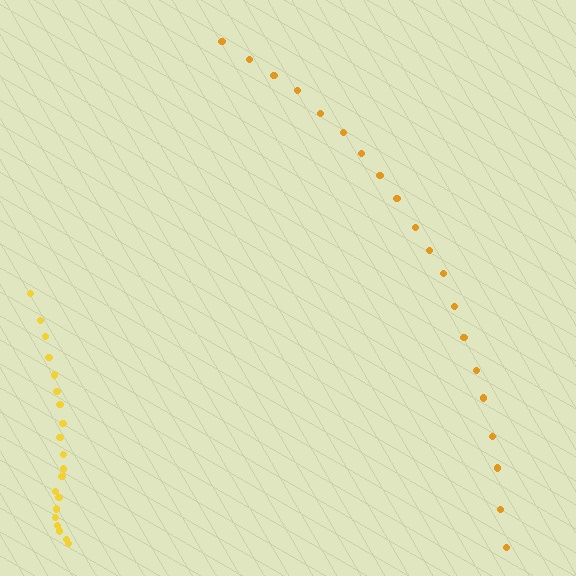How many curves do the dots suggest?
There are 2 distinct paths.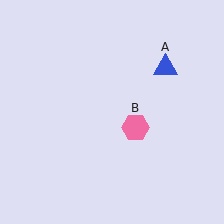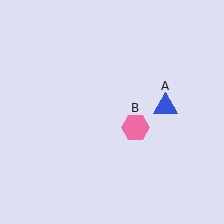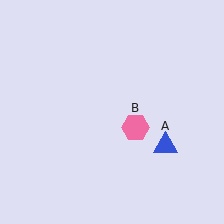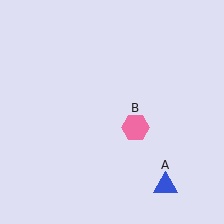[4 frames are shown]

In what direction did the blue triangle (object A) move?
The blue triangle (object A) moved down.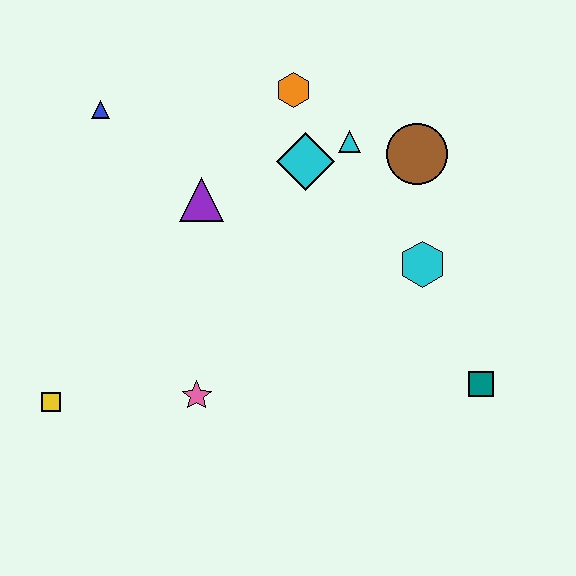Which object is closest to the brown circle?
The cyan triangle is closest to the brown circle.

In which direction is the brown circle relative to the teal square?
The brown circle is above the teal square.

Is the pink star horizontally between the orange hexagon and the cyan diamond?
No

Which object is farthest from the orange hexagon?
The yellow square is farthest from the orange hexagon.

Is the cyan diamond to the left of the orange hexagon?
No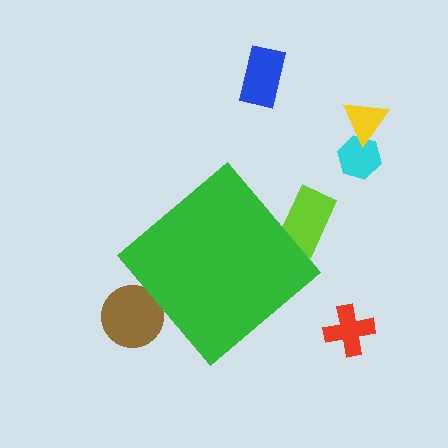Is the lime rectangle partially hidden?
Yes, the lime rectangle is partially hidden behind the green diamond.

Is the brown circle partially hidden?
Yes, the brown circle is partially hidden behind the green diamond.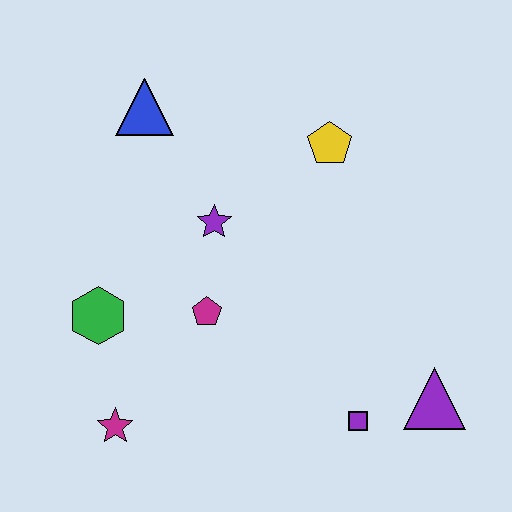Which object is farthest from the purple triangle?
The blue triangle is farthest from the purple triangle.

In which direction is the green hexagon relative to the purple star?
The green hexagon is to the left of the purple star.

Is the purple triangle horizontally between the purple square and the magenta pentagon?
No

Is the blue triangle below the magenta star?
No